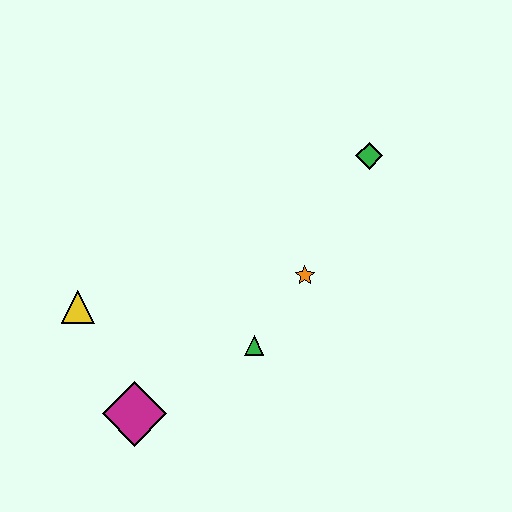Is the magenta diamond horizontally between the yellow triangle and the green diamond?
Yes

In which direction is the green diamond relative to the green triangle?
The green diamond is above the green triangle.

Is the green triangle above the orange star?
No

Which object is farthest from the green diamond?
The magenta diamond is farthest from the green diamond.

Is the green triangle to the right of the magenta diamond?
Yes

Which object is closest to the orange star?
The green triangle is closest to the orange star.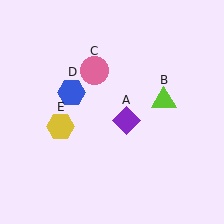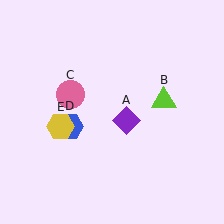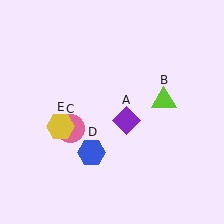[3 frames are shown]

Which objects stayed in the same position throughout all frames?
Purple diamond (object A) and lime triangle (object B) and yellow hexagon (object E) remained stationary.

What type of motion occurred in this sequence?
The pink circle (object C), blue hexagon (object D) rotated counterclockwise around the center of the scene.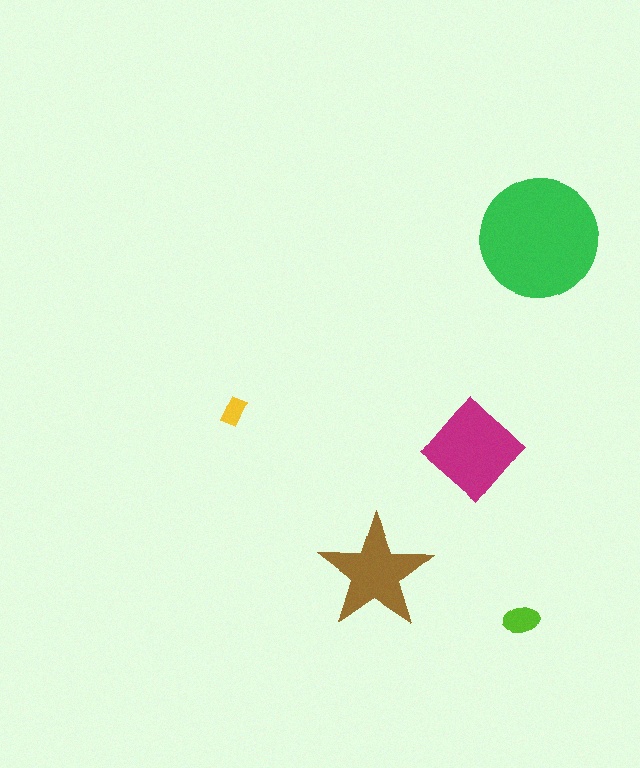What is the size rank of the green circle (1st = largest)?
1st.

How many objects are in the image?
There are 5 objects in the image.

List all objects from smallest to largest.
The yellow rectangle, the lime ellipse, the brown star, the magenta diamond, the green circle.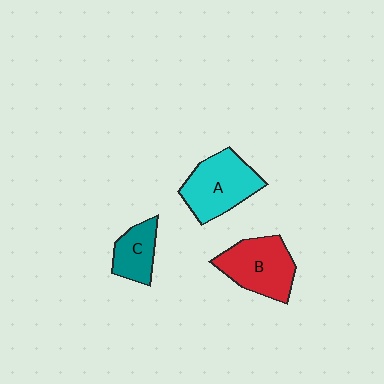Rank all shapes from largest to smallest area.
From largest to smallest: A (cyan), B (red), C (teal).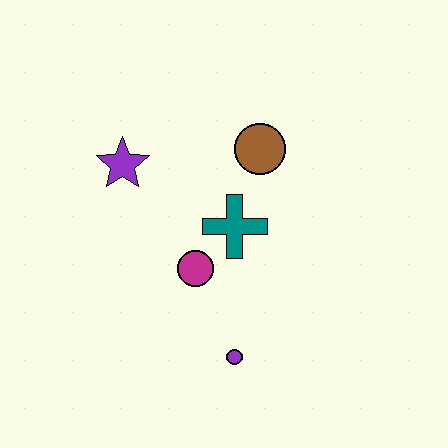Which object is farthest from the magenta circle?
The brown circle is farthest from the magenta circle.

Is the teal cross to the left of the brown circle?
Yes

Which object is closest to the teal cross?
The magenta circle is closest to the teal cross.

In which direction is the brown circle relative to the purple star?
The brown circle is to the right of the purple star.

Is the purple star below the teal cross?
No